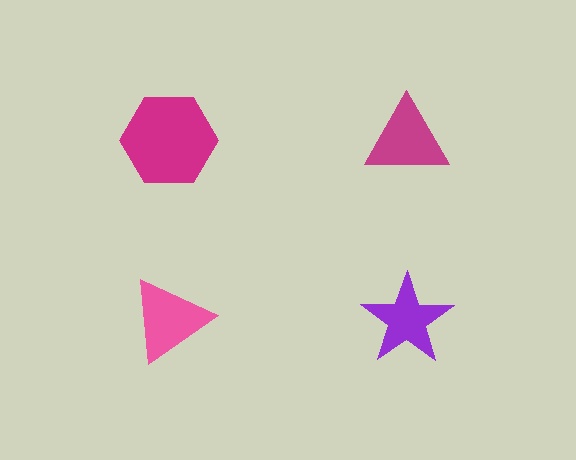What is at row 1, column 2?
A magenta triangle.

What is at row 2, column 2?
A purple star.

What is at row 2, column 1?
A pink triangle.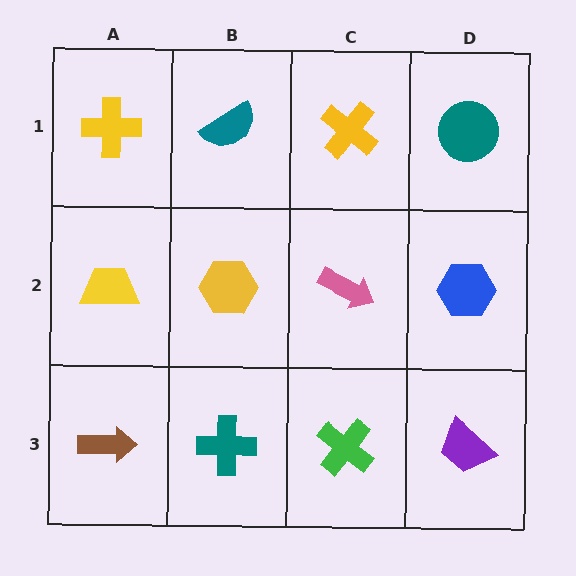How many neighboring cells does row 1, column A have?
2.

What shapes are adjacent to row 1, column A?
A yellow trapezoid (row 2, column A), a teal semicircle (row 1, column B).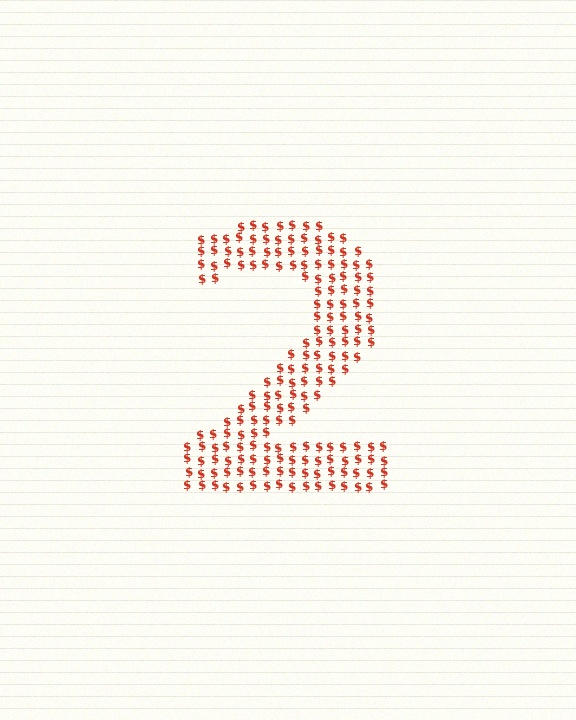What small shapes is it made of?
It is made of small dollar signs.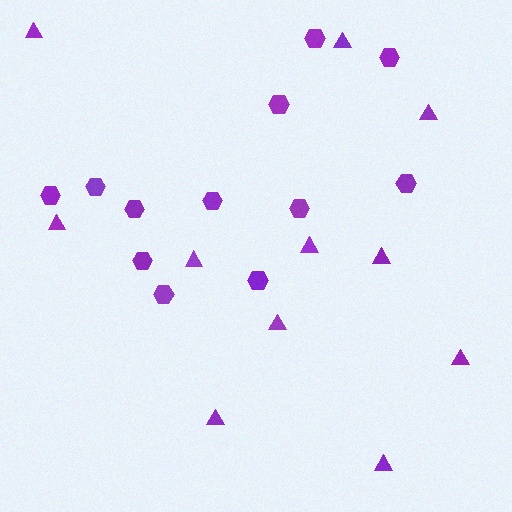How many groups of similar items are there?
There are 2 groups: one group of hexagons (12) and one group of triangles (11).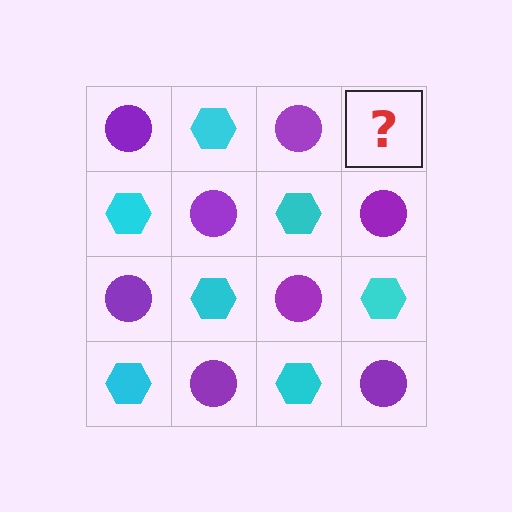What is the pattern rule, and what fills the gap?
The rule is that it alternates purple circle and cyan hexagon in a checkerboard pattern. The gap should be filled with a cyan hexagon.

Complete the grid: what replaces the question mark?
The question mark should be replaced with a cyan hexagon.